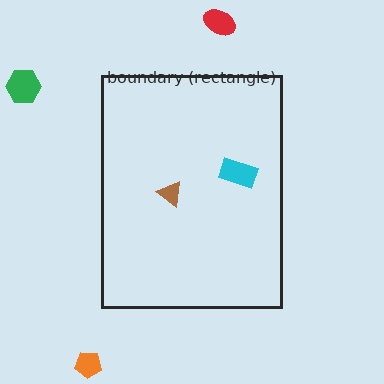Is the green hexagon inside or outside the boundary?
Outside.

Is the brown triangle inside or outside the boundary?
Inside.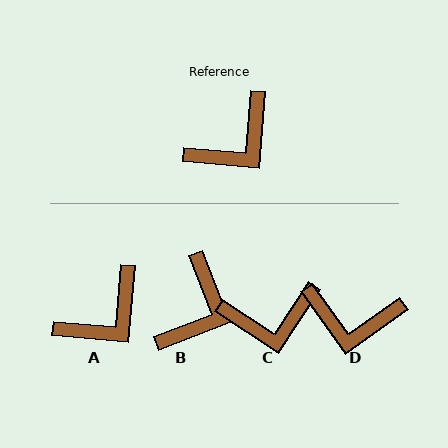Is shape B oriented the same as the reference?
No, it is off by about 26 degrees.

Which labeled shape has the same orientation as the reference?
A.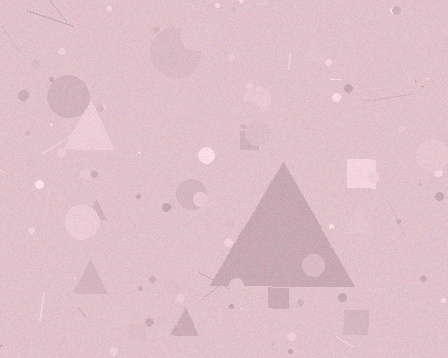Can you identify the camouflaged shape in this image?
The camouflaged shape is a triangle.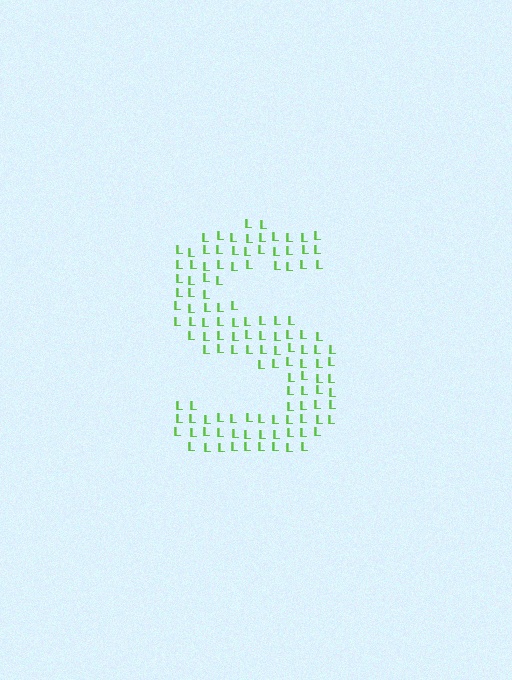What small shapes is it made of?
It is made of small letter L's.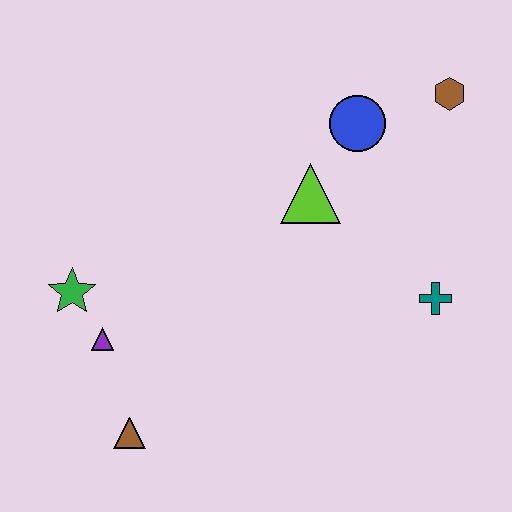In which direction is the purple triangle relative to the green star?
The purple triangle is below the green star.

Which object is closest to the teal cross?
The lime triangle is closest to the teal cross.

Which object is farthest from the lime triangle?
The brown triangle is farthest from the lime triangle.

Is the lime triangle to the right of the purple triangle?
Yes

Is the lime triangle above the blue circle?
No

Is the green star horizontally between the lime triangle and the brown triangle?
No